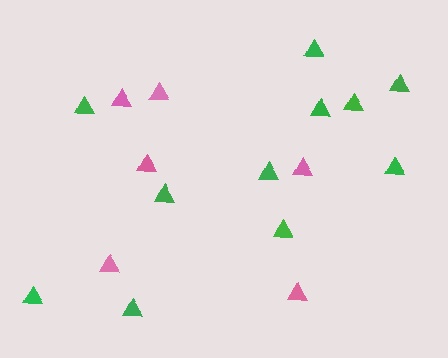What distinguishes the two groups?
There are 2 groups: one group of green triangles (11) and one group of pink triangles (6).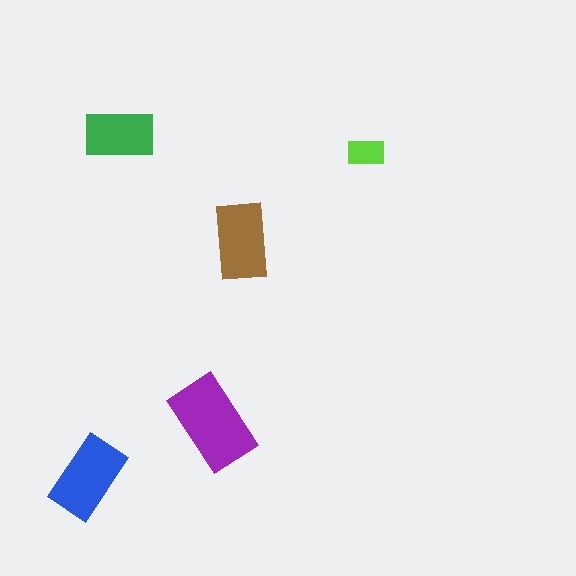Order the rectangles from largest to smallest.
the purple one, the blue one, the brown one, the green one, the lime one.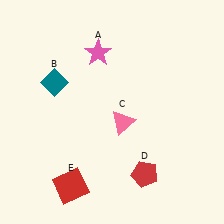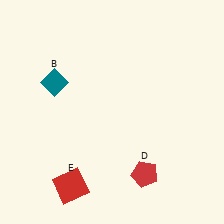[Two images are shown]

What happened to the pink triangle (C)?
The pink triangle (C) was removed in Image 2. It was in the bottom-right area of Image 1.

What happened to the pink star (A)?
The pink star (A) was removed in Image 2. It was in the top-left area of Image 1.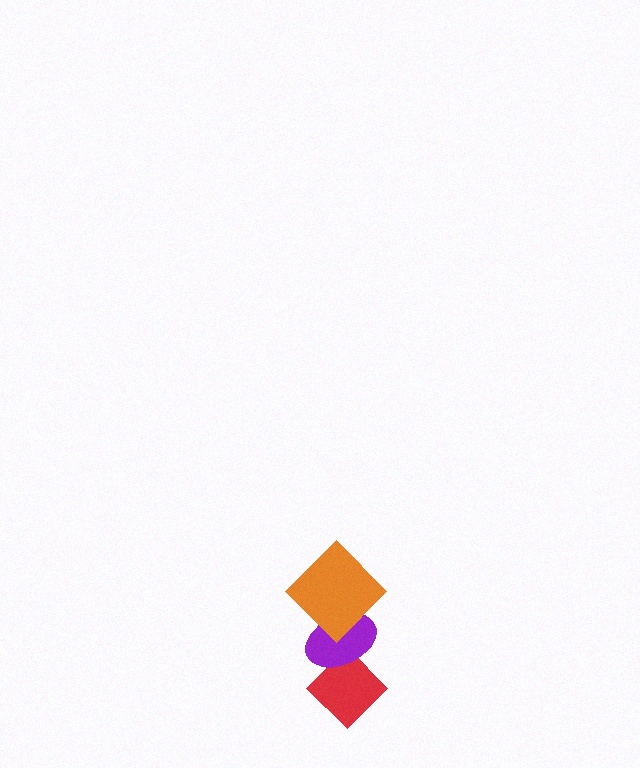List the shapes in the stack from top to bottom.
From top to bottom: the orange diamond, the purple ellipse, the red diamond.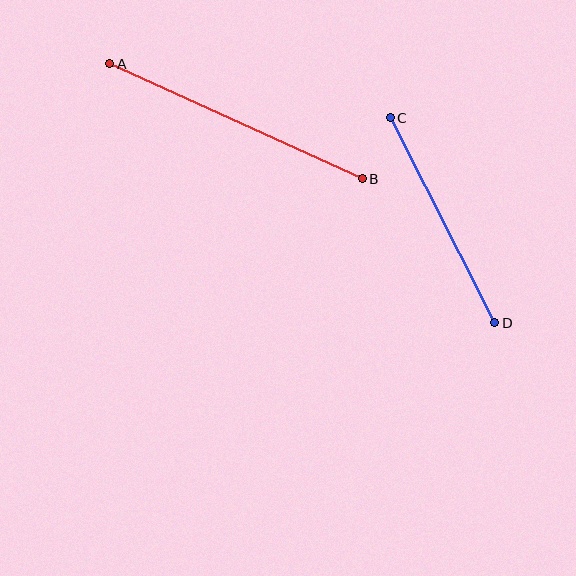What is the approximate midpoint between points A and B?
The midpoint is at approximately (236, 121) pixels.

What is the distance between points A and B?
The distance is approximately 277 pixels.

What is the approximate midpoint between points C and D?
The midpoint is at approximately (443, 220) pixels.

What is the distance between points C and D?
The distance is approximately 230 pixels.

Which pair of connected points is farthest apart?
Points A and B are farthest apart.